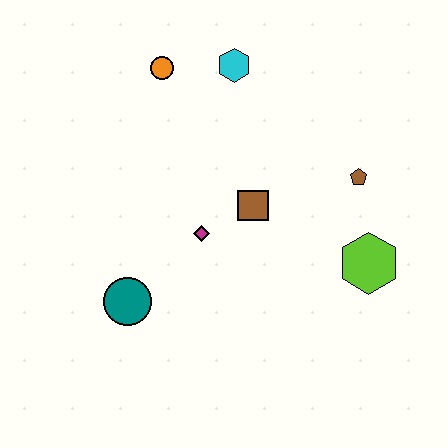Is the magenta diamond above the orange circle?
No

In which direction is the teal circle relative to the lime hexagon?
The teal circle is to the left of the lime hexagon.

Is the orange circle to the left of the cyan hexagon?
Yes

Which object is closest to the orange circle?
The cyan hexagon is closest to the orange circle.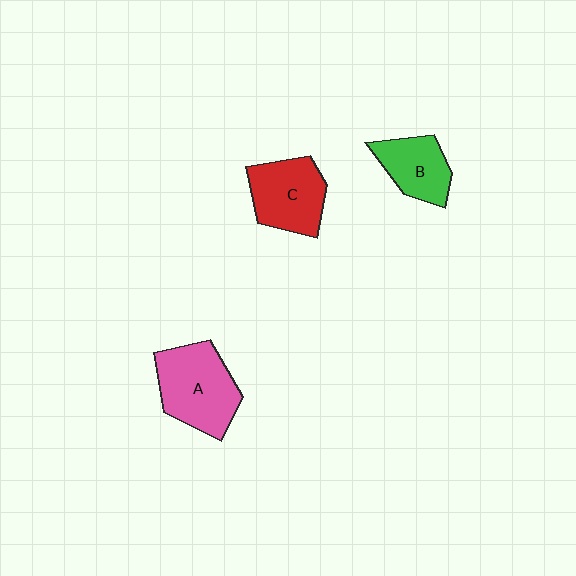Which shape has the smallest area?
Shape B (green).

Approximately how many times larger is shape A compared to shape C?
Approximately 1.2 times.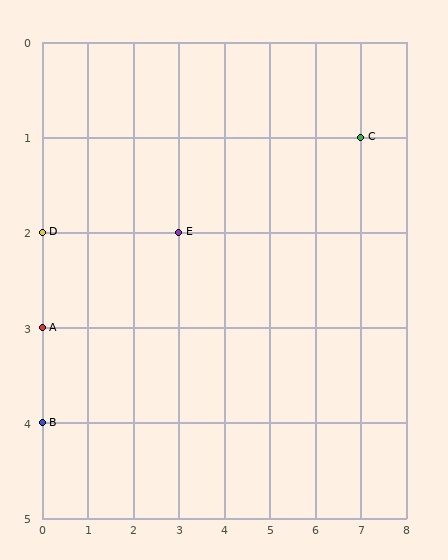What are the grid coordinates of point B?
Point B is at grid coordinates (0, 4).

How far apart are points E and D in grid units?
Points E and D are 3 columns apart.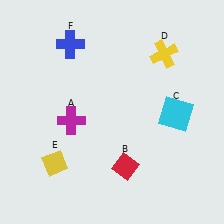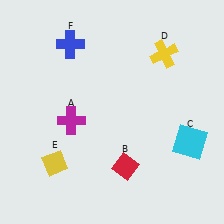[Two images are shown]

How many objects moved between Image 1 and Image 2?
1 object moved between the two images.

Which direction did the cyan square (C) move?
The cyan square (C) moved down.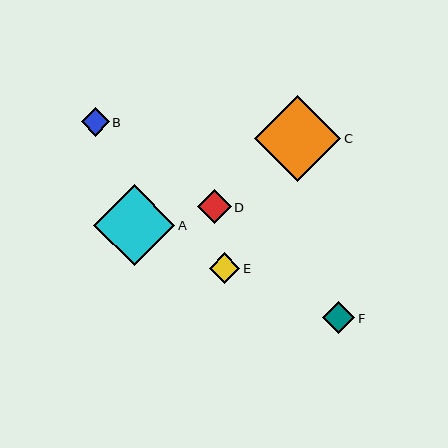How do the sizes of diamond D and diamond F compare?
Diamond D and diamond F are approximately the same size.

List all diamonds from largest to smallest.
From largest to smallest: C, A, D, F, E, B.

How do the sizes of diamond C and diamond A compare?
Diamond C and diamond A are approximately the same size.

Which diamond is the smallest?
Diamond B is the smallest with a size of approximately 28 pixels.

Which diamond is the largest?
Diamond C is the largest with a size of approximately 86 pixels.